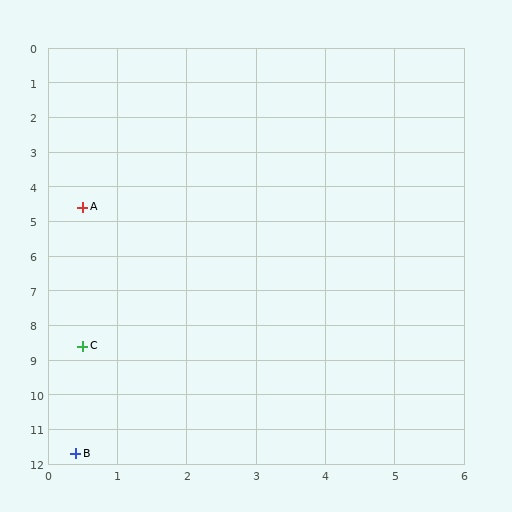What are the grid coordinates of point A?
Point A is at approximately (0.5, 4.6).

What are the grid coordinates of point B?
Point B is at approximately (0.4, 11.7).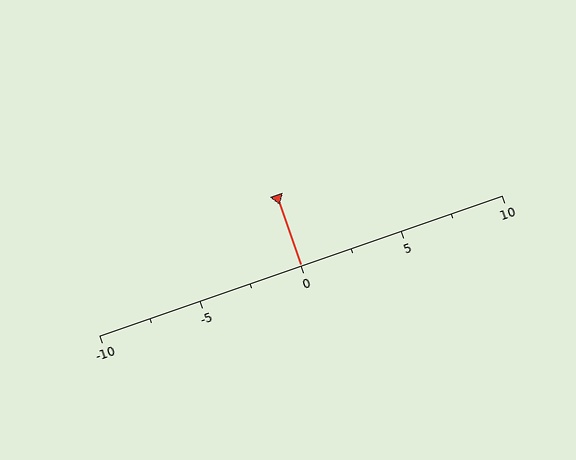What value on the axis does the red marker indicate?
The marker indicates approximately 0.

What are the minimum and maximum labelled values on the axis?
The axis runs from -10 to 10.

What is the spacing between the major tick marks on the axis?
The major ticks are spaced 5 apart.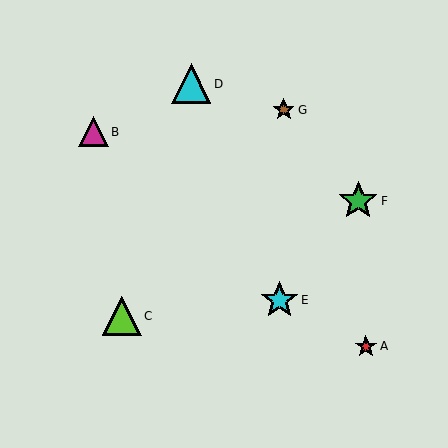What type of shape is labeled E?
Shape E is a cyan star.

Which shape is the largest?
The cyan triangle (labeled D) is the largest.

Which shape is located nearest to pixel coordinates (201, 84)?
The cyan triangle (labeled D) at (191, 84) is nearest to that location.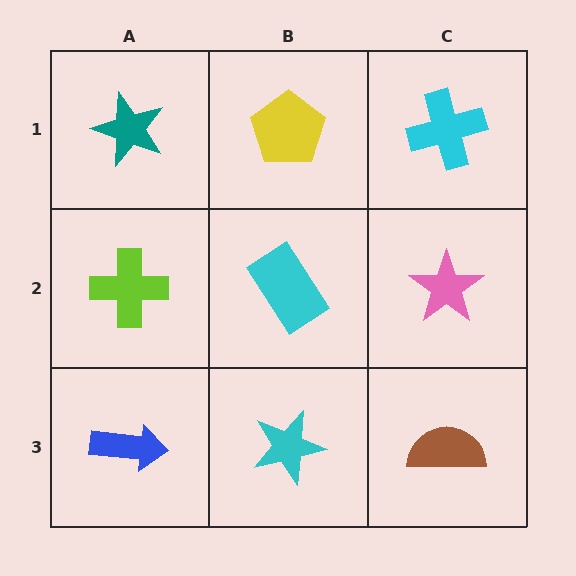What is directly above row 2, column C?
A cyan cross.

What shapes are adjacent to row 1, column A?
A lime cross (row 2, column A), a yellow pentagon (row 1, column B).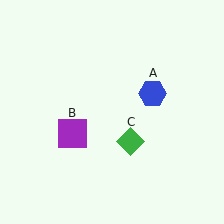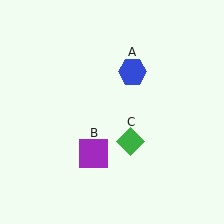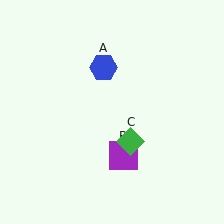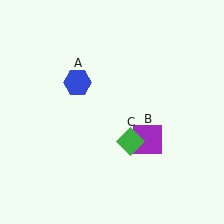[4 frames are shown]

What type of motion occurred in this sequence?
The blue hexagon (object A), purple square (object B) rotated counterclockwise around the center of the scene.